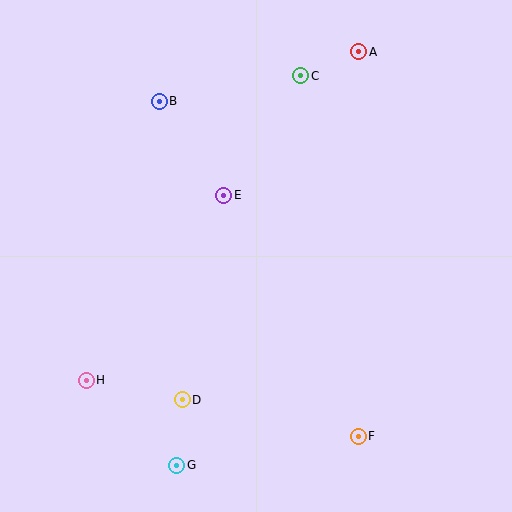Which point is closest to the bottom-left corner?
Point H is closest to the bottom-left corner.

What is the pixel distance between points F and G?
The distance between F and G is 184 pixels.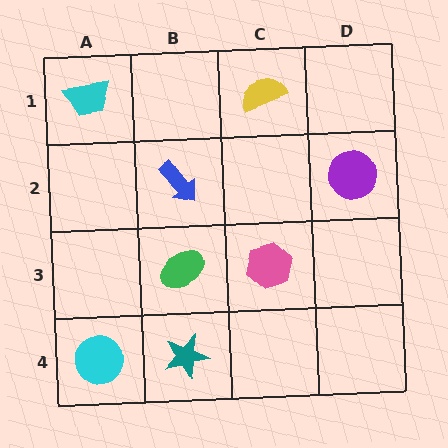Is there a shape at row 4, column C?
No, that cell is empty.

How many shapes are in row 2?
2 shapes.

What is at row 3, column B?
A green ellipse.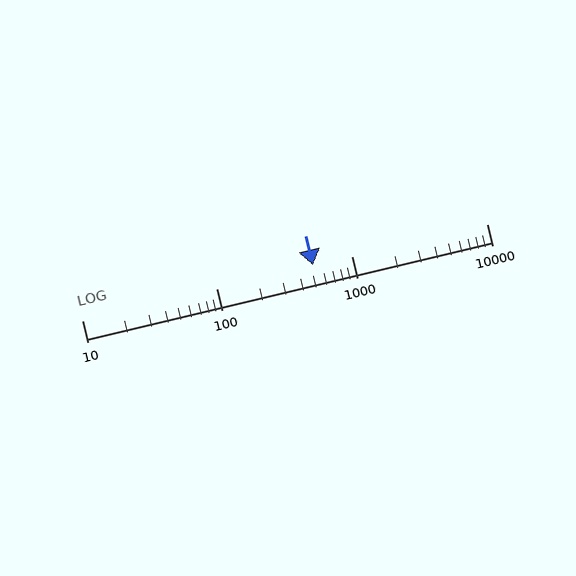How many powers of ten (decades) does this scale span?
The scale spans 3 decades, from 10 to 10000.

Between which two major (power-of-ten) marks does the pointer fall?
The pointer is between 100 and 1000.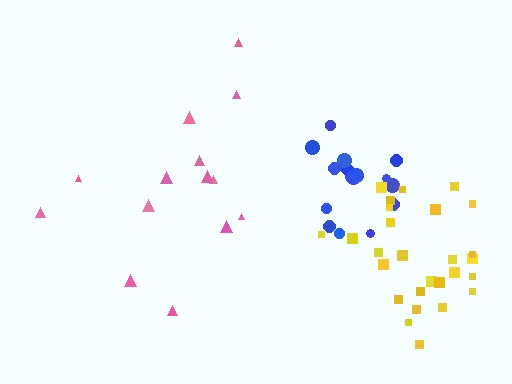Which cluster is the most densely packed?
Yellow.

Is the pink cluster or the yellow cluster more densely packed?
Yellow.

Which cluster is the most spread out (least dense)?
Pink.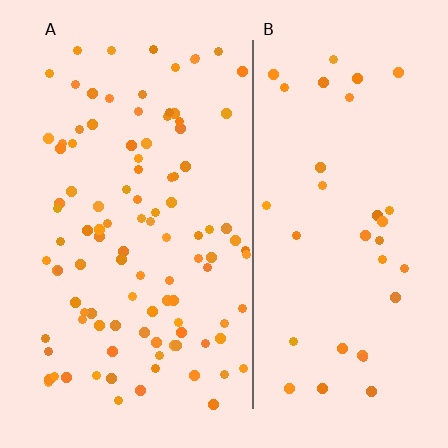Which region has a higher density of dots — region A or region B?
A (the left).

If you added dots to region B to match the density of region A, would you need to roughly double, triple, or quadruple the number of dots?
Approximately triple.